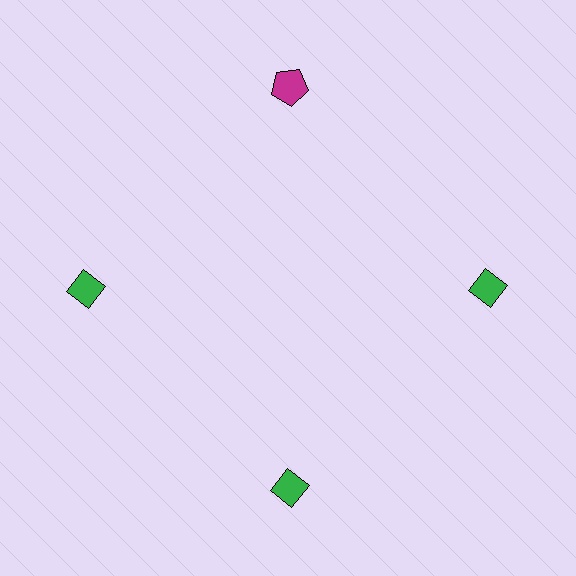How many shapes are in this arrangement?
There are 4 shapes arranged in a ring pattern.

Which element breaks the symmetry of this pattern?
The magenta pentagon at roughly the 12 o'clock position breaks the symmetry. All other shapes are green diamonds.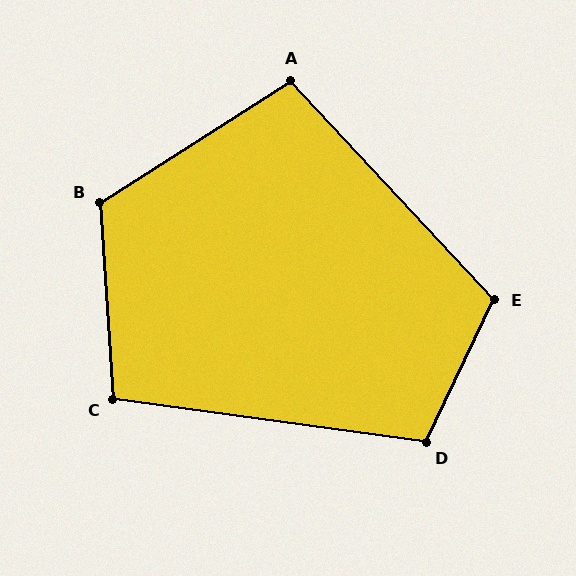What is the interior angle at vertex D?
Approximately 108 degrees (obtuse).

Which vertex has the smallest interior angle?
A, at approximately 101 degrees.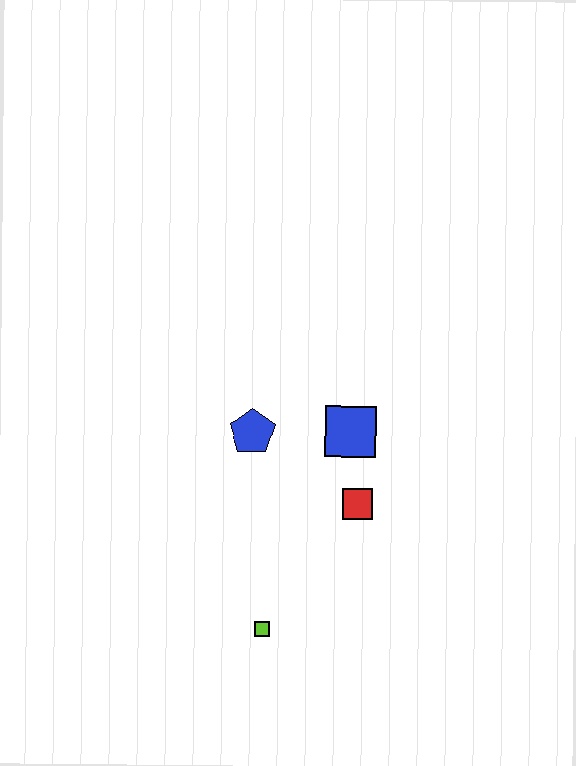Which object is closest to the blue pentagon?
The blue square is closest to the blue pentagon.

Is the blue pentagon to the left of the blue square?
Yes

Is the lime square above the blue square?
No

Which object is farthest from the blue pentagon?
The lime square is farthest from the blue pentagon.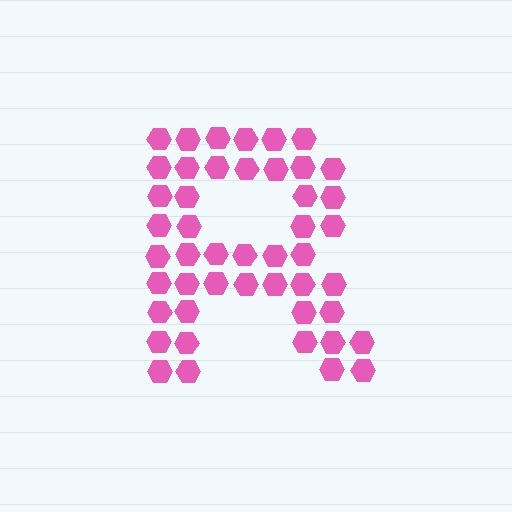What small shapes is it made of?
It is made of small hexagons.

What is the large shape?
The large shape is the letter R.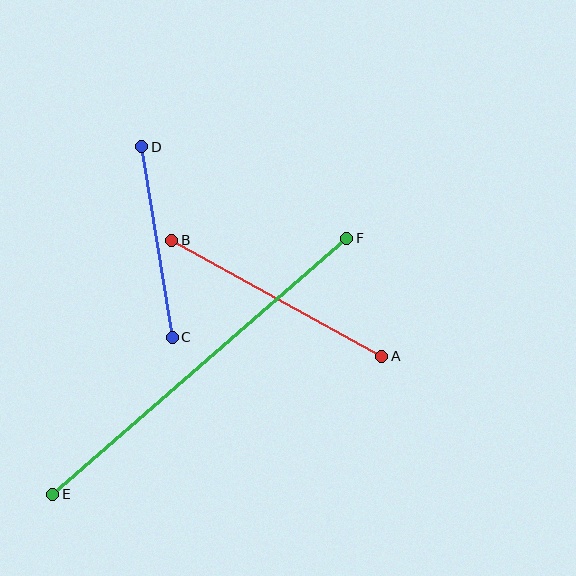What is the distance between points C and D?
The distance is approximately 193 pixels.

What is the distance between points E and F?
The distance is approximately 390 pixels.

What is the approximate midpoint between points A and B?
The midpoint is at approximately (277, 298) pixels.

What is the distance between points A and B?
The distance is approximately 240 pixels.